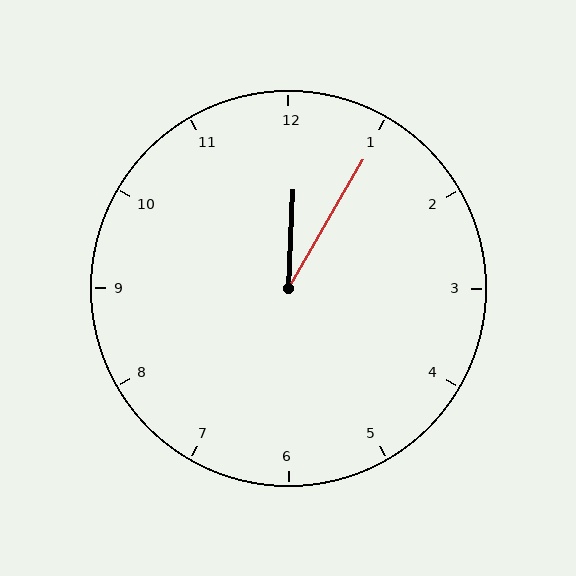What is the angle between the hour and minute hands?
Approximately 28 degrees.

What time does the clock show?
12:05.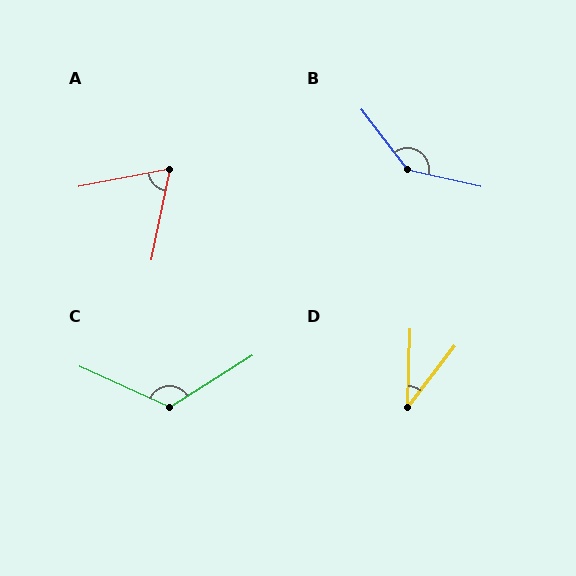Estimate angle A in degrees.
Approximately 68 degrees.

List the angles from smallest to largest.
D (36°), A (68°), C (124°), B (140°).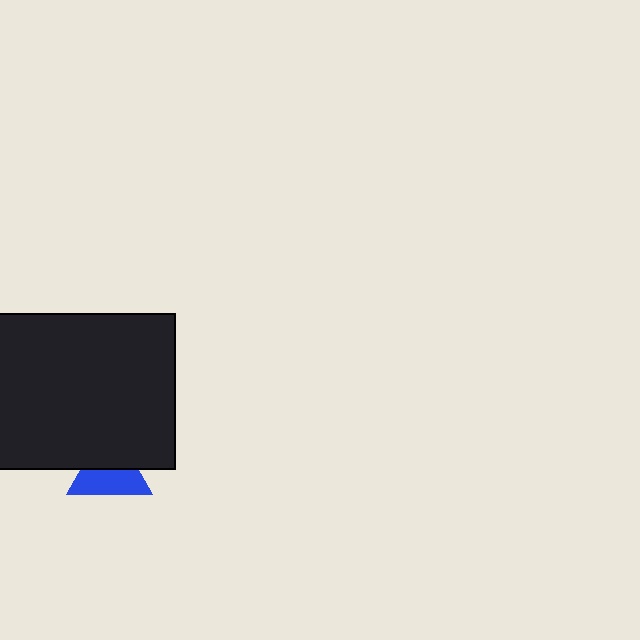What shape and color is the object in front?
The object in front is a black rectangle.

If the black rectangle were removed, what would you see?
You would see the complete blue triangle.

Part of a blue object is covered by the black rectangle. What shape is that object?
It is a triangle.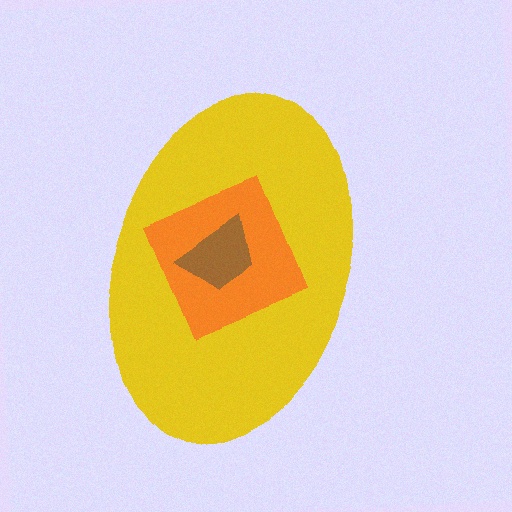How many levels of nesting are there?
3.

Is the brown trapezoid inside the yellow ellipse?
Yes.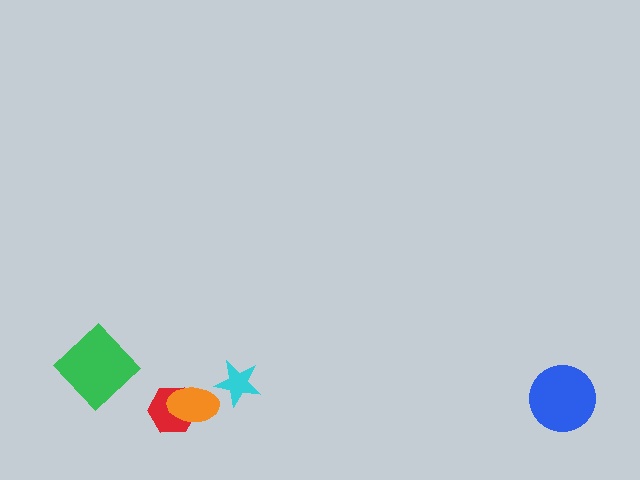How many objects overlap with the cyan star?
0 objects overlap with the cyan star.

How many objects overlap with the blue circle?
0 objects overlap with the blue circle.